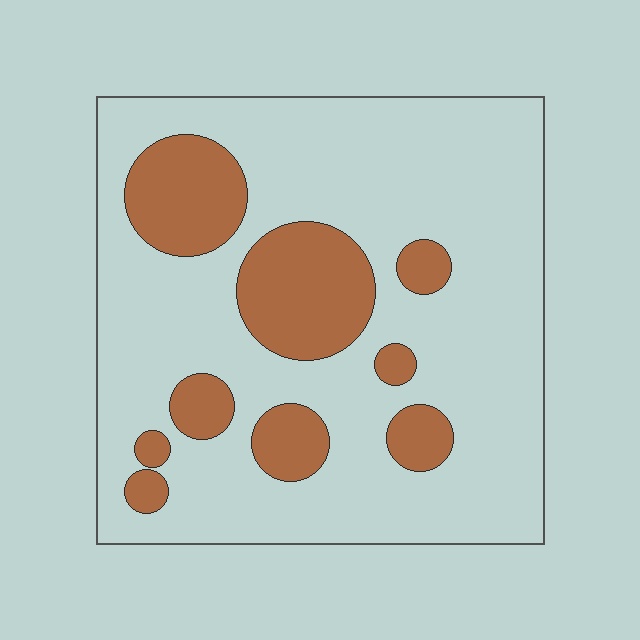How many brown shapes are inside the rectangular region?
9.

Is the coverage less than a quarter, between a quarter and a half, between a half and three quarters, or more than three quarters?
Less than a quarter.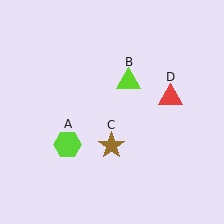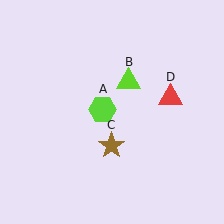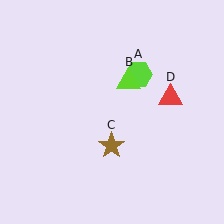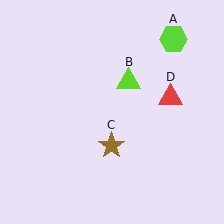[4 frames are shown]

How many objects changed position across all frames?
1 object changed position: lime hexagon (object A).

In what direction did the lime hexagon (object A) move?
The lime hexagon (object A) moved up and to the right.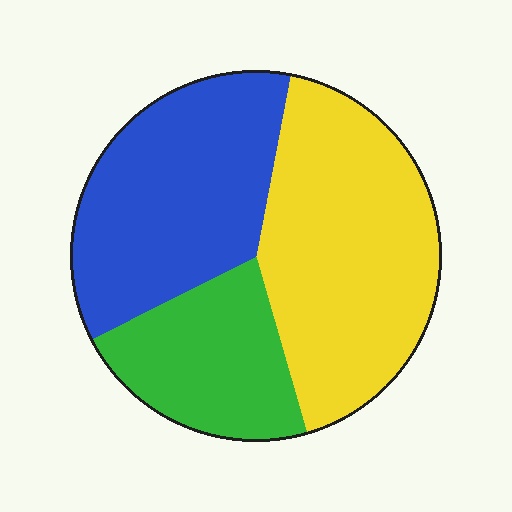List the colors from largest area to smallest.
From largest to smallest: yellow, blue, green.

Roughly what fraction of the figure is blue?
Blue covers about 35% of the figure.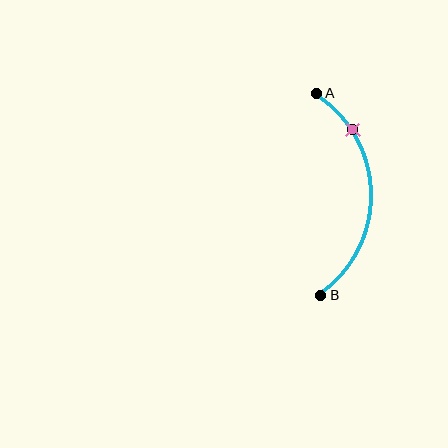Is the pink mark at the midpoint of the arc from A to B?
No. The pink mark lies on the arc but is closer to endpoint A. The arc midpoint would be at the point on the curve equidistant along the arc from both A and B.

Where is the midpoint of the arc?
The arc midpoint is the point on the curve farthest from the straight line joining A and B. It sits to the right of that line.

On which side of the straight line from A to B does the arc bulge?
The arc bulges to the right of the straight line connecting A and B.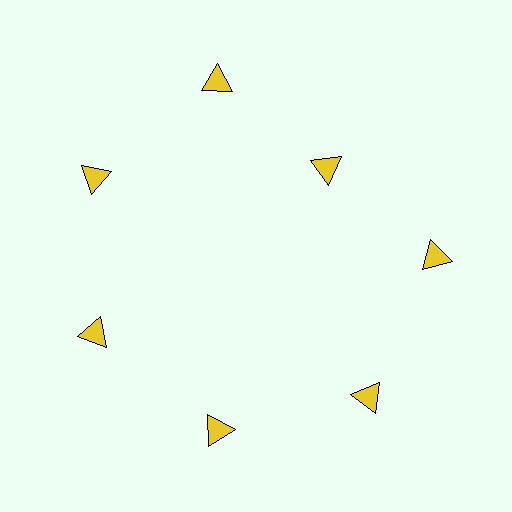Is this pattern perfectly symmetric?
No. The 7 yellow triangles are arranged in a ring, but one element near the 1 o'clock position is pulled inward toward the center, breaking the 7-fold rotational symmetry.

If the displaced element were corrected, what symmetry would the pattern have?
It would have 7-fold rotational symmetry — the pattern would map onto itself every 51 degrees.